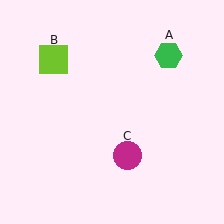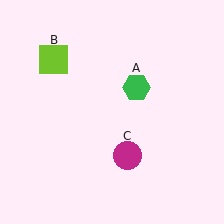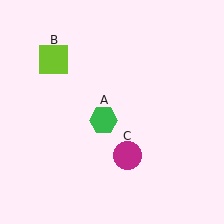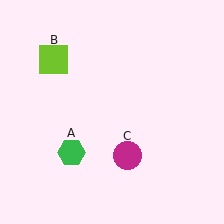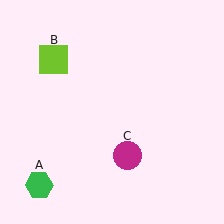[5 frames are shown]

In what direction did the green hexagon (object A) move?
The green hexagon (object A) moved down and to the left.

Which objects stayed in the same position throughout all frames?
Lime square (object B) and magenta circle (object C) remained stationary.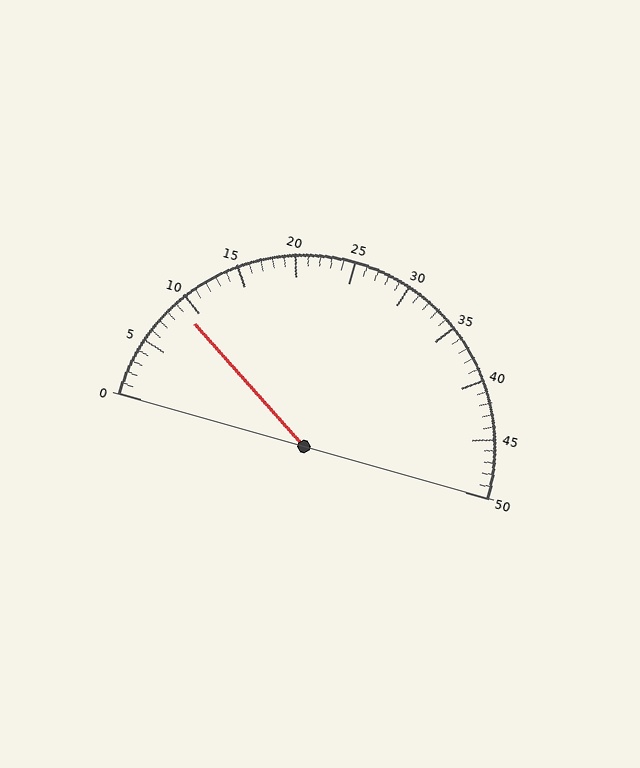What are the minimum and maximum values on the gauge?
The gauge ranges from 0 to 50.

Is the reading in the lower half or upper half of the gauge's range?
The reading is in the lower half of the range (0 to 50).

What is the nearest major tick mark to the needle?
The nearest major tick mark is 10.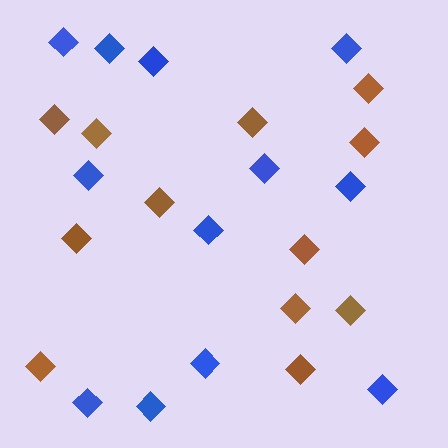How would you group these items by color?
There are 2 groups: one group of brown diamonds (12) and one group of blue diamonds (12).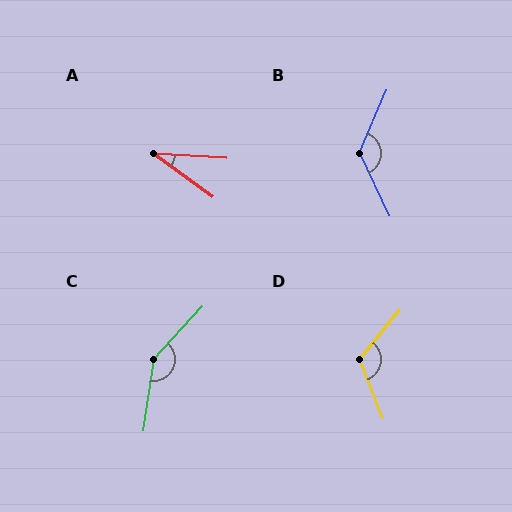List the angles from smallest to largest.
A (32°), D (119°), B (131°), C (145°).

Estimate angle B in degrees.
Approximately 131 degrees.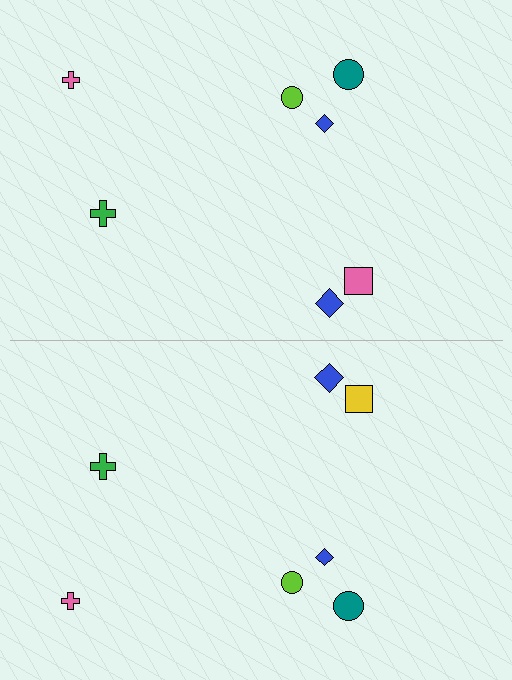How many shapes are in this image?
There are 14 shapes in this image.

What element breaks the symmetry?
The yellow square on the bottom side breaks the symmetry — its mirror counterpart is pink.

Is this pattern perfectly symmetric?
No, the pattern is not perfectly symmetric. The yellow square on the bottom side breaks the symmetry — its mirror counterpart is pink.